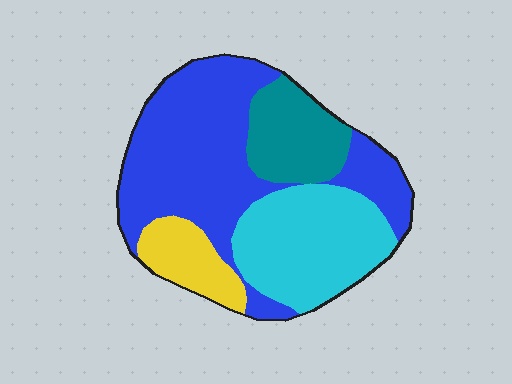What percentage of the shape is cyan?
Cyan takes up about one quarter (1/4) of the shape.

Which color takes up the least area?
Yellow, at roughly 10%.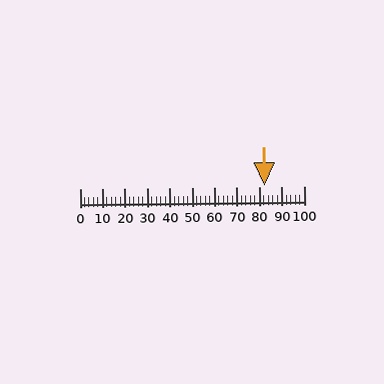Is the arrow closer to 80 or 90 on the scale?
The arrow is closer to 80.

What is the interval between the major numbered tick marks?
The major tick marks are spaced 10 units apart.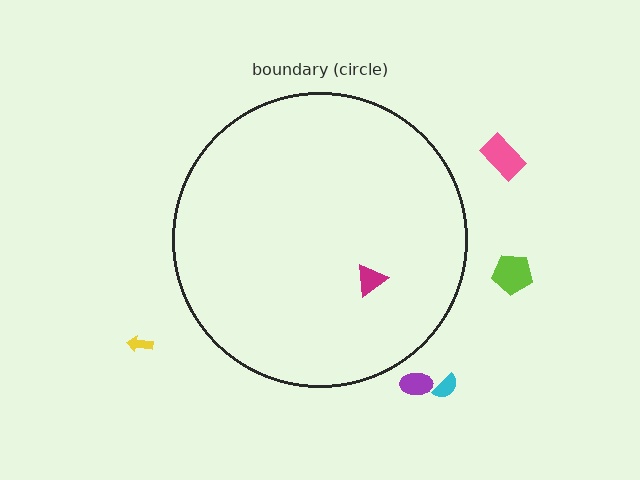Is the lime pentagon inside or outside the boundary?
Outside.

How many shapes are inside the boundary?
1 inside, 5 outside.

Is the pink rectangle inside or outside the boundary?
Outside.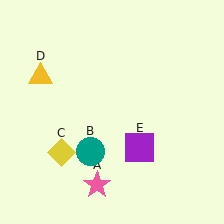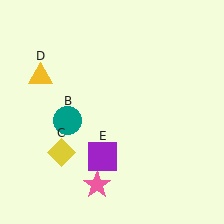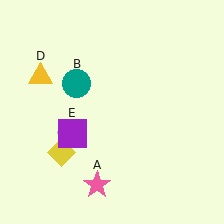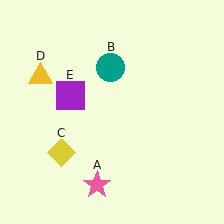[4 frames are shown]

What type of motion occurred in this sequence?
The teal circle (object B), purple square (object E) rotated clockwise around the center of the scene.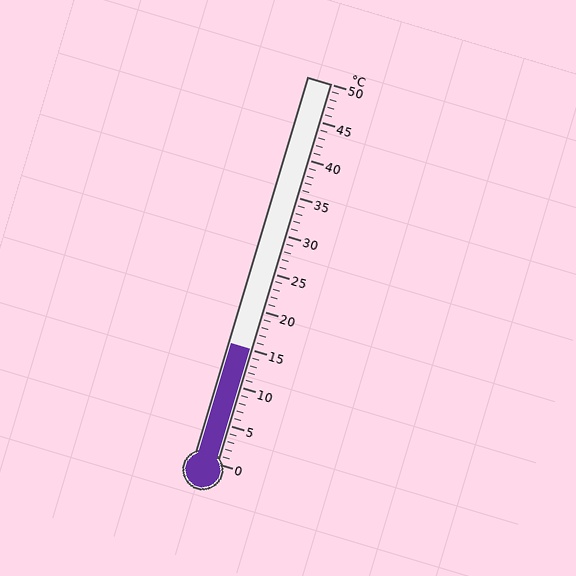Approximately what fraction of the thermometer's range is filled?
The thermometer is filled to approximately 30% of its range.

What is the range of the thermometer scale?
The thermometer scale ranges from 0°C to 50°C.